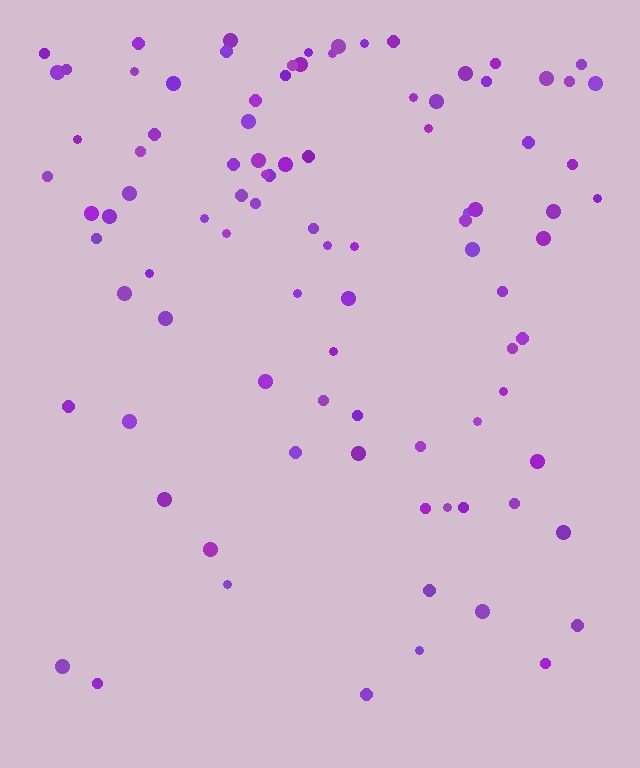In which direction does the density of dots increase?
From bottom to top, with the top side densest.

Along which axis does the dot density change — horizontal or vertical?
Vertical.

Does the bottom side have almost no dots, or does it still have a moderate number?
Still a moderate number, just noticeably fewer than the top.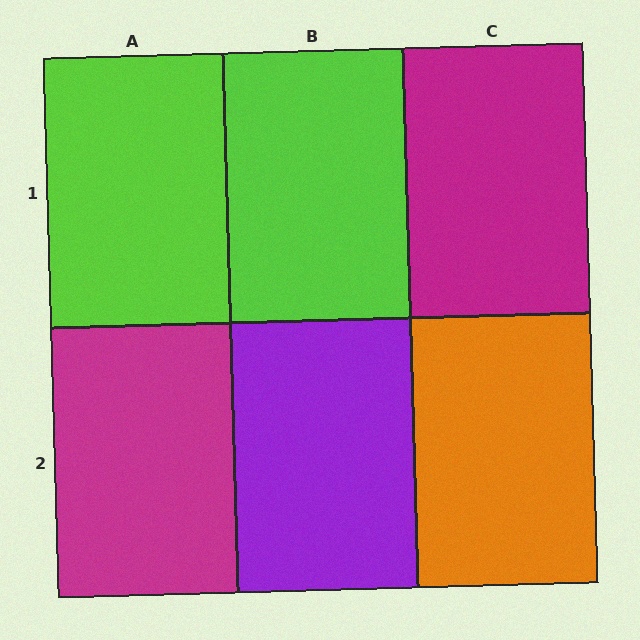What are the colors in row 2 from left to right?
Magenta, purple, orange.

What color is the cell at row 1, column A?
Lime.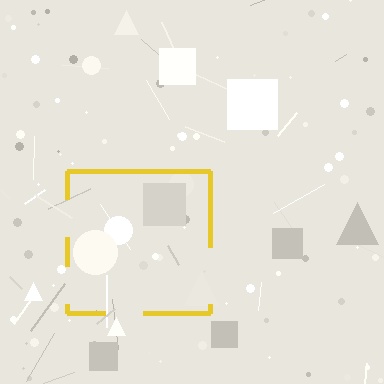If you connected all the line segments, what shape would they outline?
They would outline a square.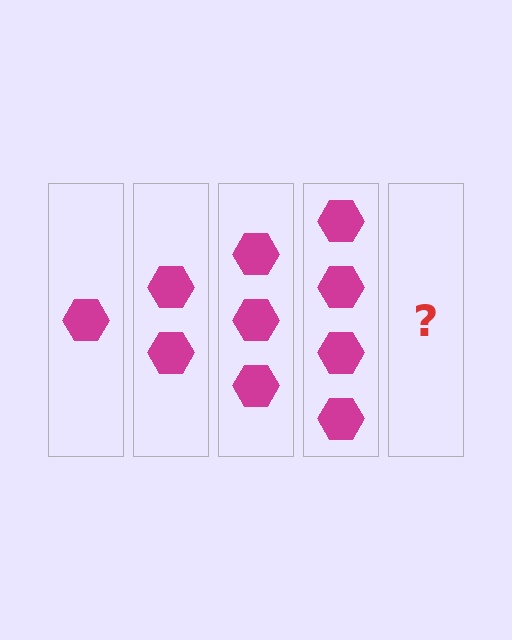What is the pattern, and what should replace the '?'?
The pattern is that each step adds one more hexagon. The '?' should be 5 hexagons.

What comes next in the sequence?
The next element should be 5 hexagons.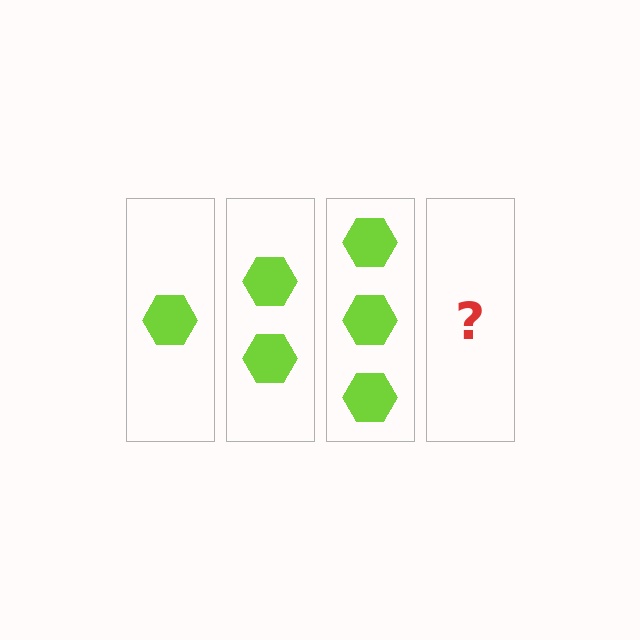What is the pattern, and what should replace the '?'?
The pattern is that each step adds one more hexagon. The '?' should be 4 hexagons.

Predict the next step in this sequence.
The next step is 4 hexagons.